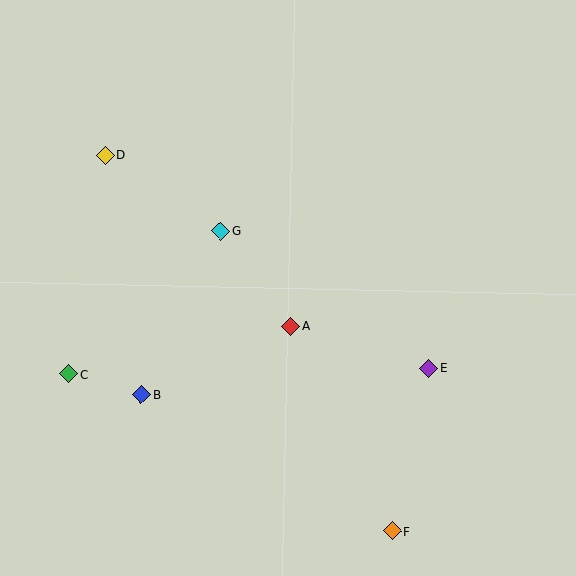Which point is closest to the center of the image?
Point A at (291, 326) is closest to the center.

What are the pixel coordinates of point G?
Point G is at (221, 231).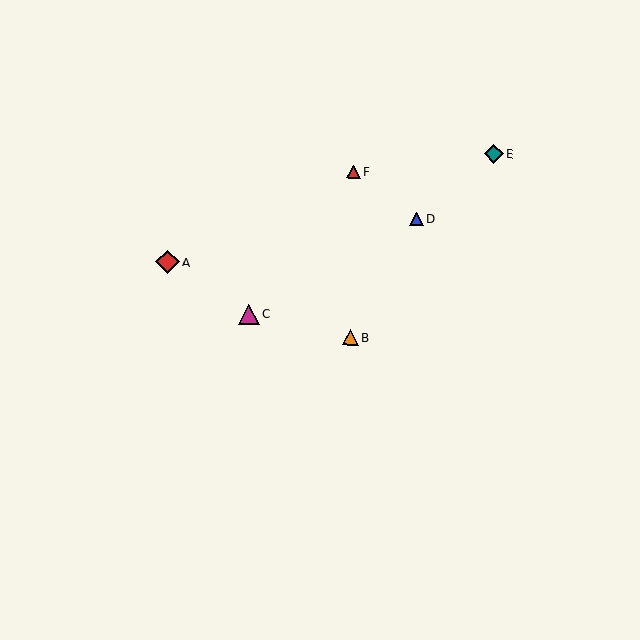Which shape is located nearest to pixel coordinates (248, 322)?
The magenta triangle (labeled C) at (249, 314) is nearest to that location.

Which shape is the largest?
The red diamond (labeled A) is the largest.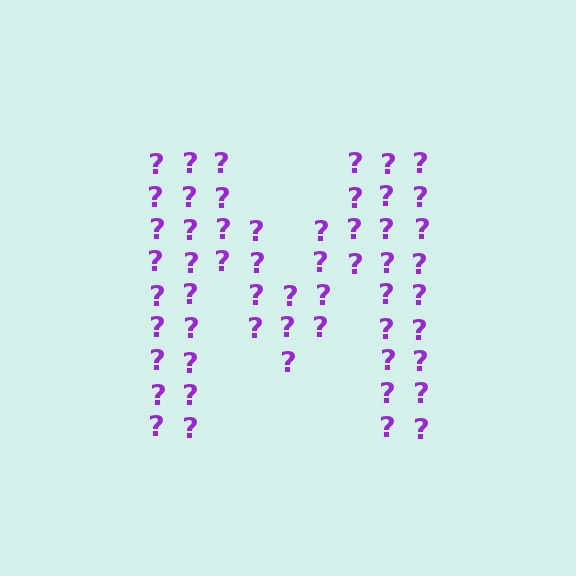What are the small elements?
The small elements are question marks.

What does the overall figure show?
The overall figure shows the letter M.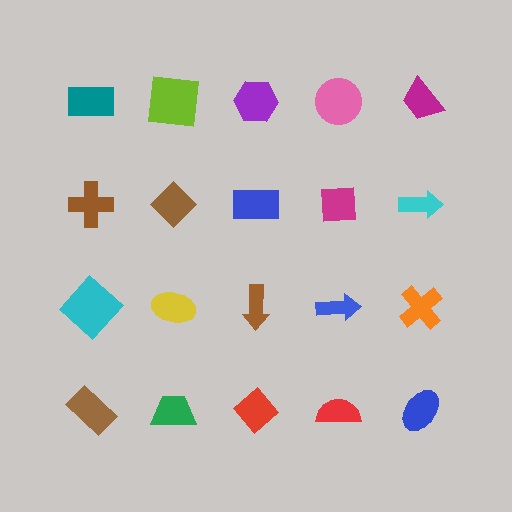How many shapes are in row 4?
5 shapes.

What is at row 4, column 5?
A blue ellipse.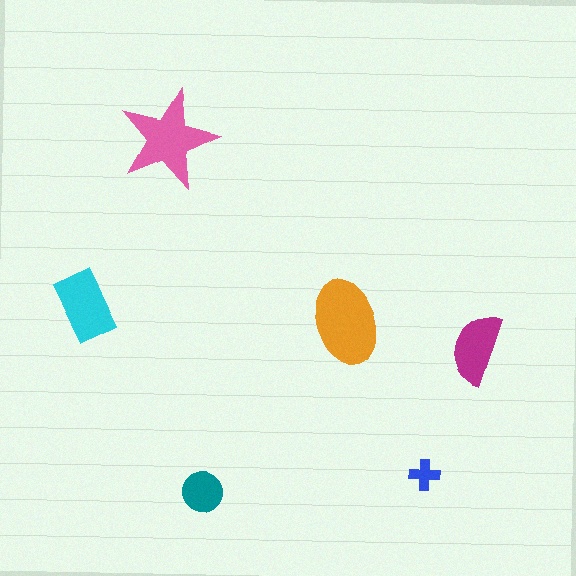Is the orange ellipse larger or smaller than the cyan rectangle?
Larger.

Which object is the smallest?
The blue cross.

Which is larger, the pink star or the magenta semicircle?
The pink star.